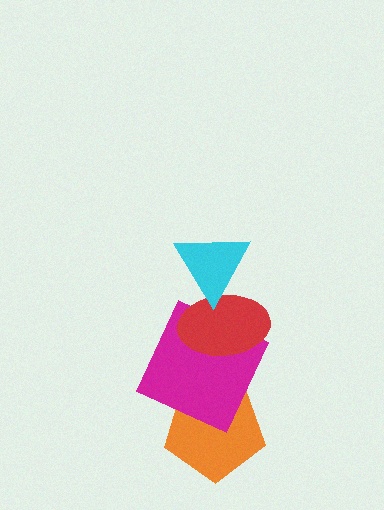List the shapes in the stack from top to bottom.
From top to bottom: the cyan triangle, the red ellipse, the magenta square, the orange pentagon.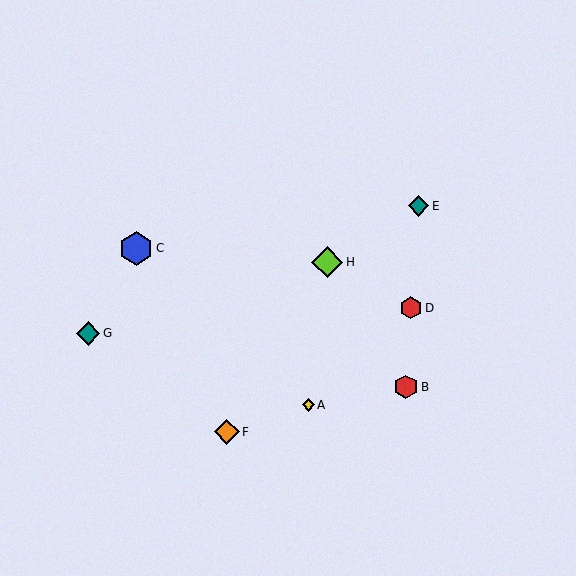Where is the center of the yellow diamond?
The center of the yellow diamond is at (308, 405).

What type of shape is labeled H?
Shape H is a lime diamond.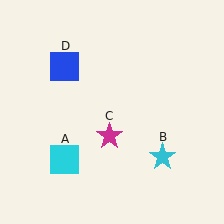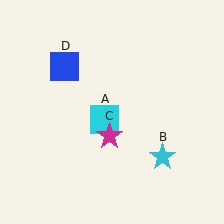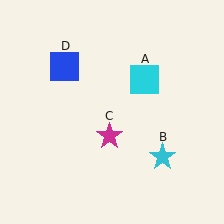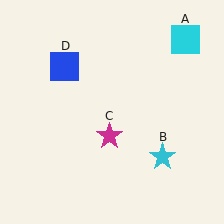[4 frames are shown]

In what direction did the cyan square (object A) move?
The cyan square (object A) moved up and to the right.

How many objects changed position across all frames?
1 object changed position: cyan square (object A).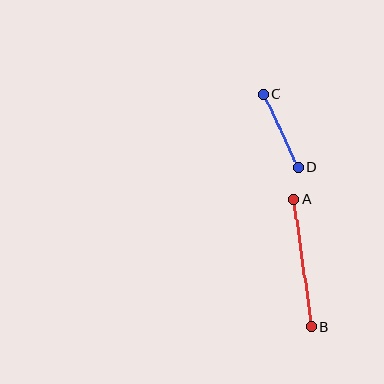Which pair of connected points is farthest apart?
Points A and B are farthest apart.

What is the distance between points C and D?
The distance is approximately 81 pixels.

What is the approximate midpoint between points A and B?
The midpoint is at approximately (303, 263) pixels.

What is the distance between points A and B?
The distance is approximately 129 pixels.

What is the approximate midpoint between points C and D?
The midpoint is at approximately (281, 131) pixels.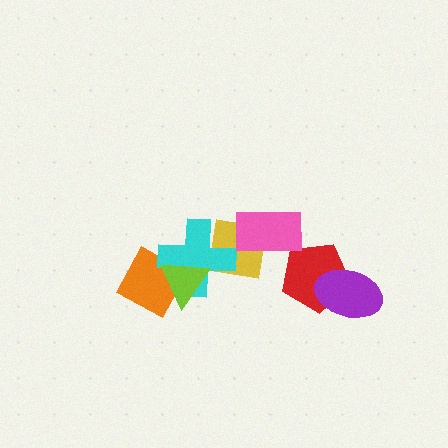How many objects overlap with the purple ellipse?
1 object overlaps with the purple ellipse.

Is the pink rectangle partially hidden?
No, no other shape covers it.